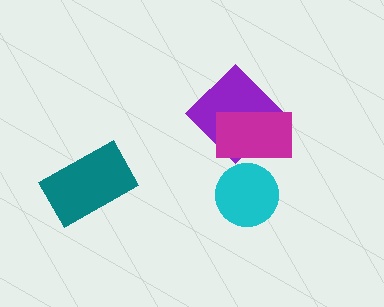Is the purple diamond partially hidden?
Yes, it is partially covered by another shape.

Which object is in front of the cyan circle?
The magenta rectangle is in front of the cyan circle.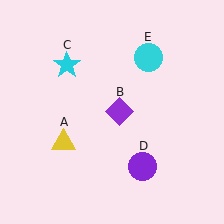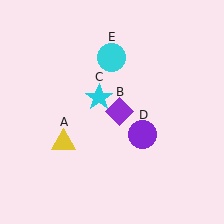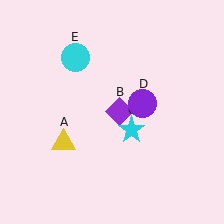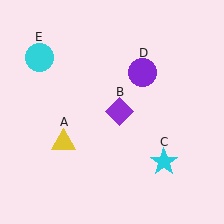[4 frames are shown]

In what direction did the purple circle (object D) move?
The purple circle (object D) moved up.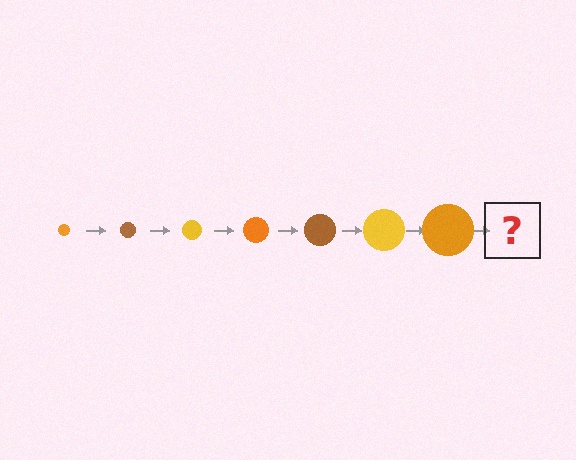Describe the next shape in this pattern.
It should be a brown circle, larger than the previous one.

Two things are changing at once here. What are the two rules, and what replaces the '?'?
The two rules are that the circle grows larger each step and the color cycles through orange, brown, and yellow. The '?' should be a brown circle, larger than the previous one.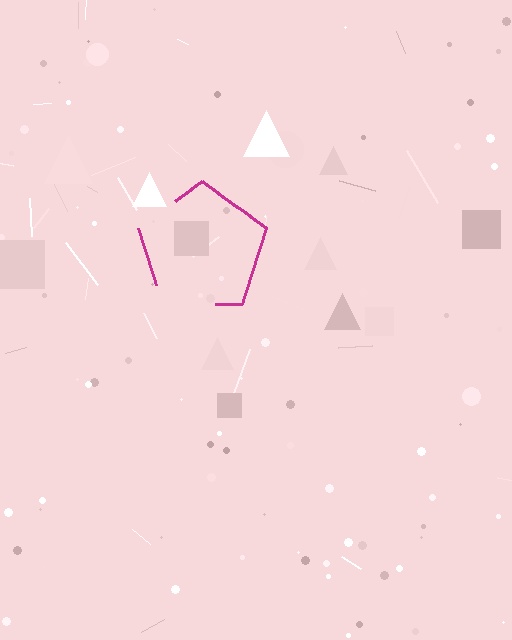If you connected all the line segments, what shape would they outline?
They would outline a pentagon.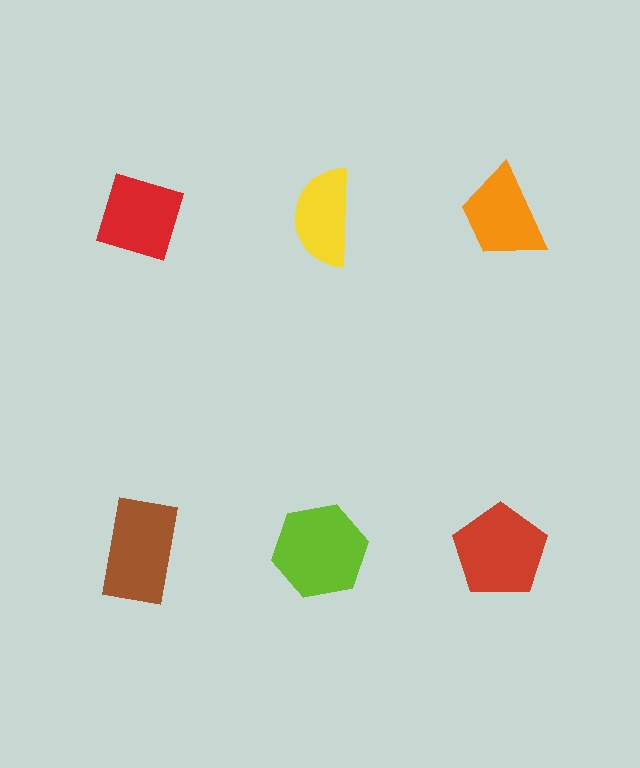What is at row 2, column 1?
A brown rectangle.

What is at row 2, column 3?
A red pentagon.